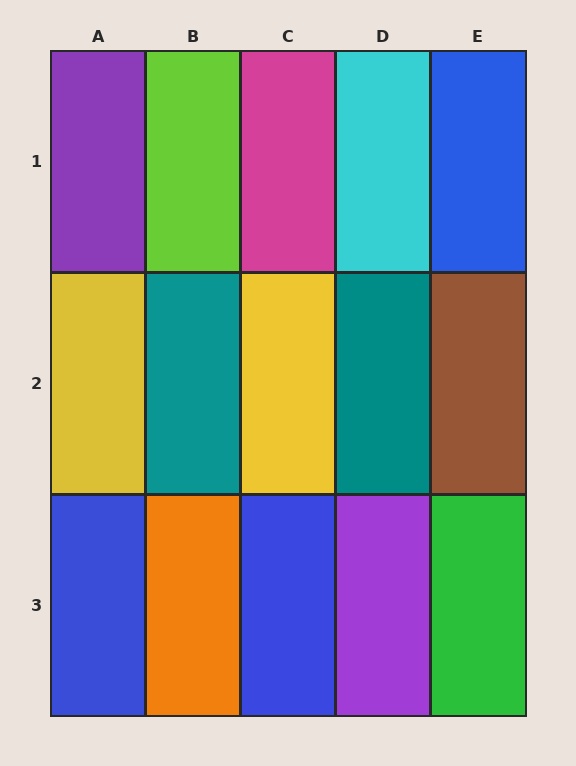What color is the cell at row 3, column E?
Green.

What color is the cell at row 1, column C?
Magenta.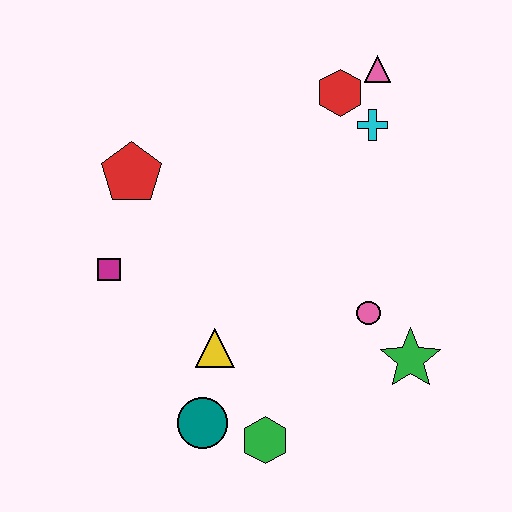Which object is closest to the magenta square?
The red pentagon is closest to the magenta square.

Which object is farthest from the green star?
The red pentagon is farthest from the green star.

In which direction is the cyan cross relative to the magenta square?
The cyan cross is to the right of the magenta square.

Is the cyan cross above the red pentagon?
Yes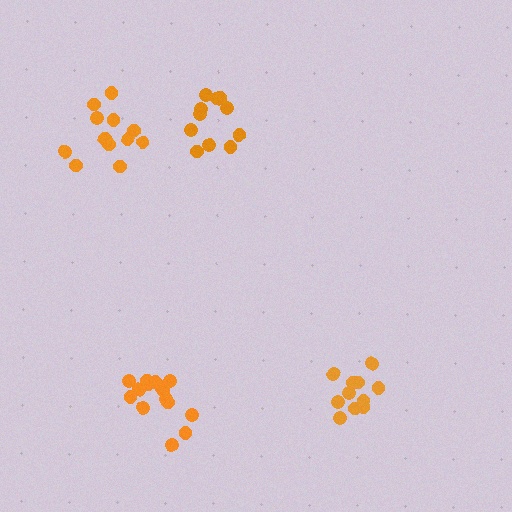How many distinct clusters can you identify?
There are 4 distinct clusters.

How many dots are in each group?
Group 1: 12 dots, Group 2: 11 dots, Group 3: 11 dots, Group 4: 15 dots (49 total).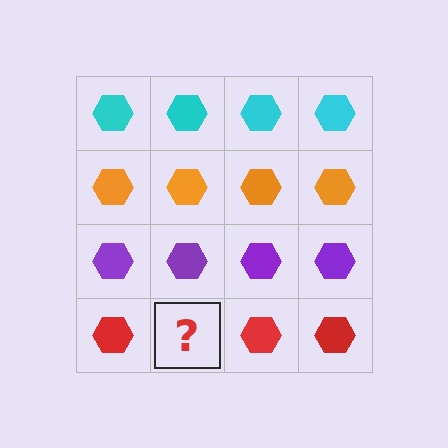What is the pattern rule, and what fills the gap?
The rule is that each row has a consistent color. The gap should be filled with a red hexagon.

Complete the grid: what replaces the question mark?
The question mark should be replaced with a red hexagon.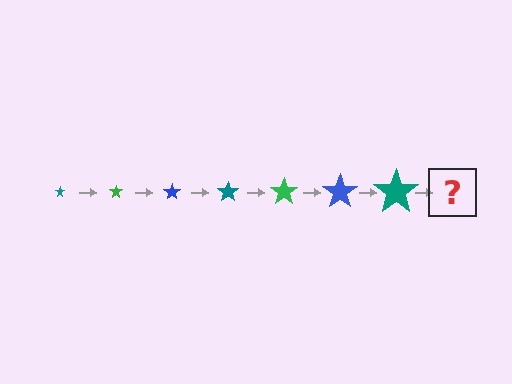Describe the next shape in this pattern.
It should be a green star, larger than the previous one.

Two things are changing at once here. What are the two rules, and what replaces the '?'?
The two rules are that the star grows larger each step and the color cycles through teal, green, and blue. The '?' should be a green star, larger than the previous one.